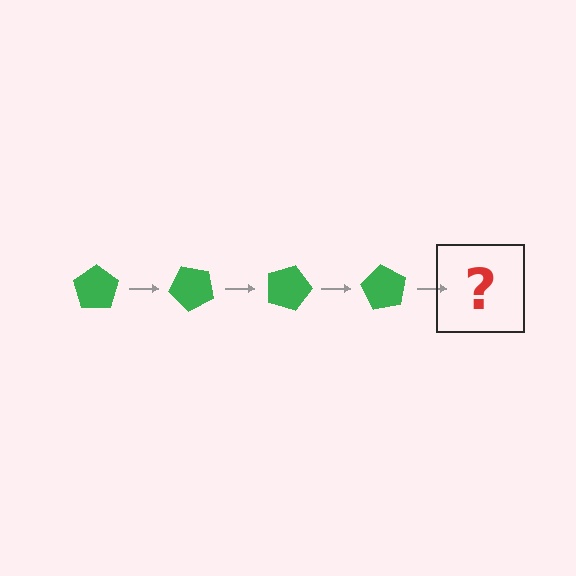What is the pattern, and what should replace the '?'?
The pattern is that the pentagon rotates 45 degrees each step. The '?' should be a green pentagon rotated 180 degrees.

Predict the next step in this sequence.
The next step is a green pentagon rotated 180 degrees.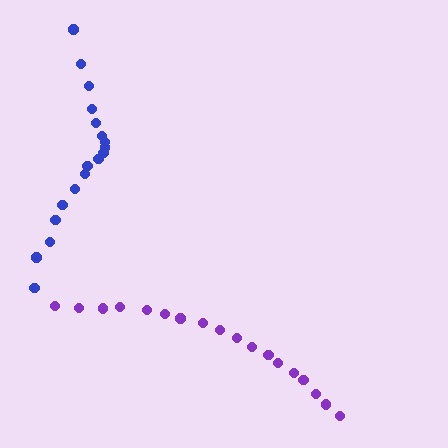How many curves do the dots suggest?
There are 2 distinct paths.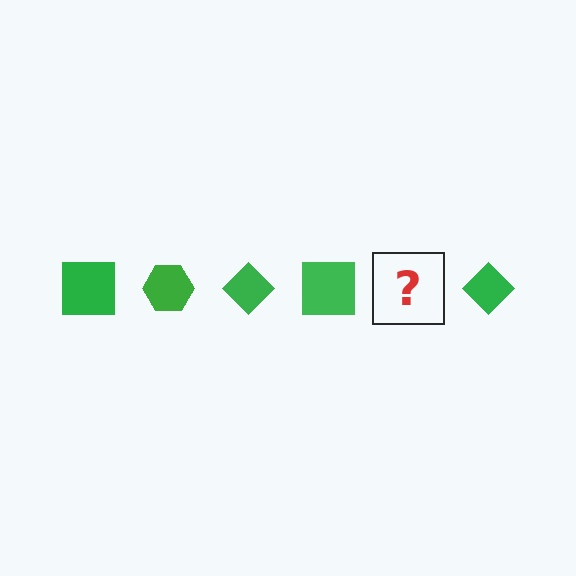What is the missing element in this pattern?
The missing element is a green hexagon.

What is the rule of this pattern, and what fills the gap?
The rule is that the pattern cycles through square, hexagon, diamond shapes in green. The gap should be filled with a green hexagon.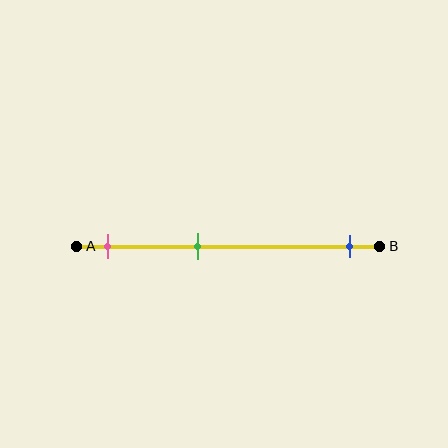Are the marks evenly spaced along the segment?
No, the marks are not evenly spaced.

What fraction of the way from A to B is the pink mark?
The pink mark is approximately 10% (0.1) of the way from A to B.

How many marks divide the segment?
There are 3 marks dividing the segment.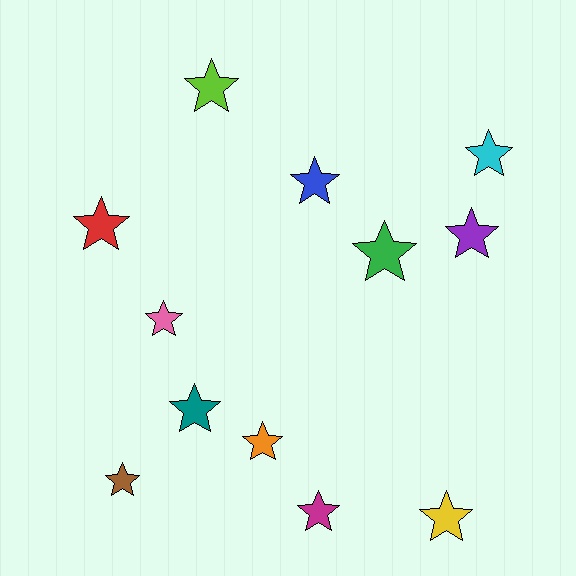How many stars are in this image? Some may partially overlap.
There are 12 stars.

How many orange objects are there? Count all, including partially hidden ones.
There is 1 orange object.